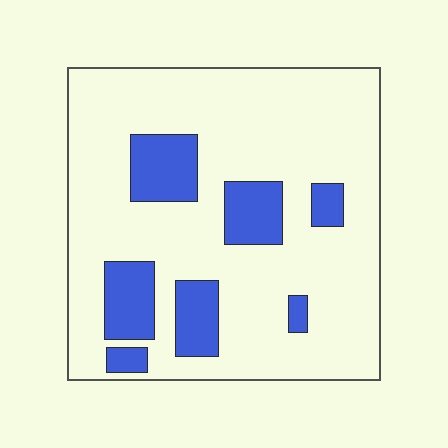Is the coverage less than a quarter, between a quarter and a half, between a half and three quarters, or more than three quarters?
Less than a quarter.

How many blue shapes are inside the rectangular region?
7.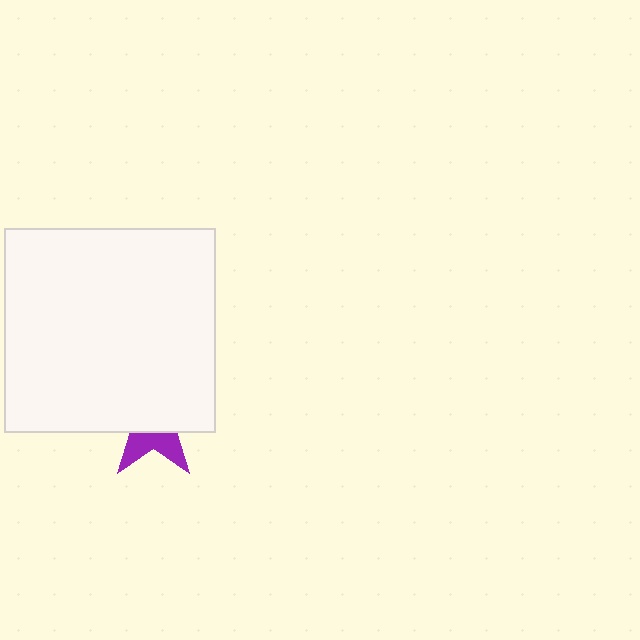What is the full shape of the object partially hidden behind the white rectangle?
The partially hidden object is a purple star.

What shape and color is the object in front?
The object in front is a white rectangle.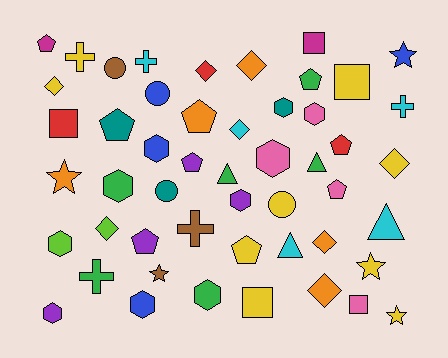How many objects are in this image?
There are 50 objects.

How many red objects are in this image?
There are 3 red objects.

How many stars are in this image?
There are 5 stars.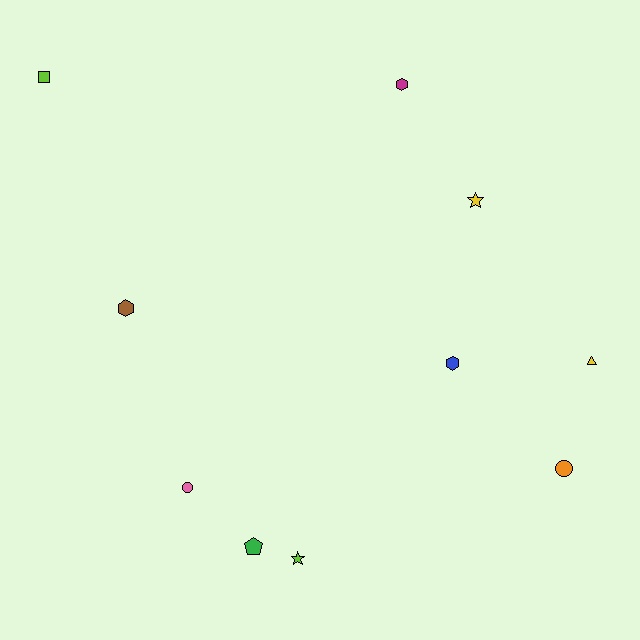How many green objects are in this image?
There is 1 green object.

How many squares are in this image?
There is 1 square.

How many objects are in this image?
There are 10 objects.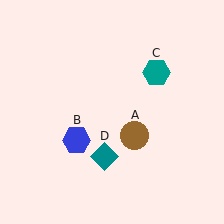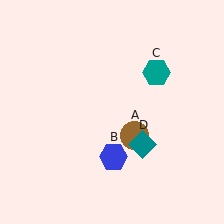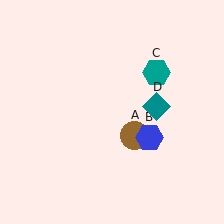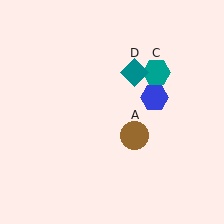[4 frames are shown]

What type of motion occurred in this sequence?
The blue hexagon (object B), teal diamond (object D) rotated counterclockwise around the center of the scene.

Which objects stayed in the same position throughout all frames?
Brown circle (object A) and teal hexagon (object C) remained stationary.